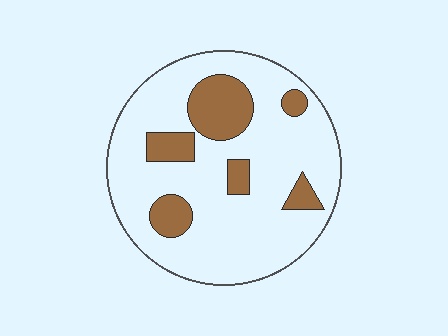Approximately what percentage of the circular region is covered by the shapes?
Approximately 20%.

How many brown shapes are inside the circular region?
6.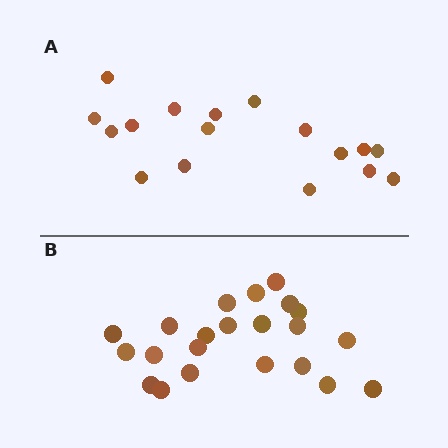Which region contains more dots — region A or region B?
Region B (the bottom region) has more dots.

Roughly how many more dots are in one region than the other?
Region B has about 5 more dots than region A.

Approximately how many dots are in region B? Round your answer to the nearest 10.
About 20 dots. (The exact count is 22, which rounds to 20.)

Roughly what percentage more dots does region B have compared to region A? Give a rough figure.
About 30% more.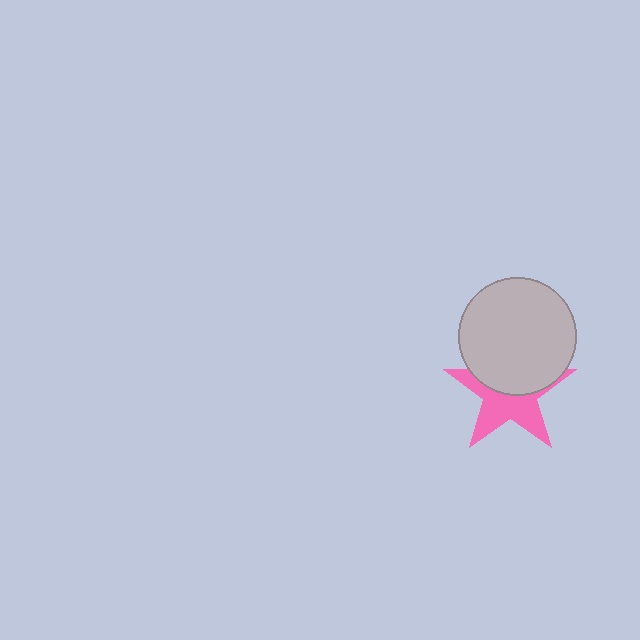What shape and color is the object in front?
The object in front is a light gray circle.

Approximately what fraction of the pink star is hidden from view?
Roughly 46% of the pink star is hidden behind the light gray circle.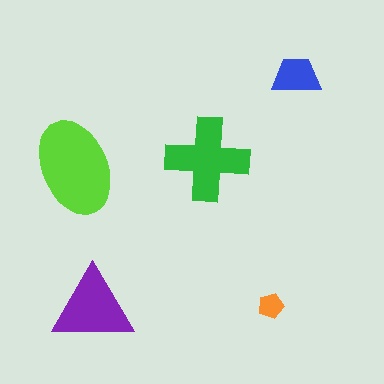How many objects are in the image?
There are 5 objects in the image.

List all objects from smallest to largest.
The orange pentagon, the blue trapezoid, the purple triangle, the green cross, the lime ellipse.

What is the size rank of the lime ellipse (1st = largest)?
1st.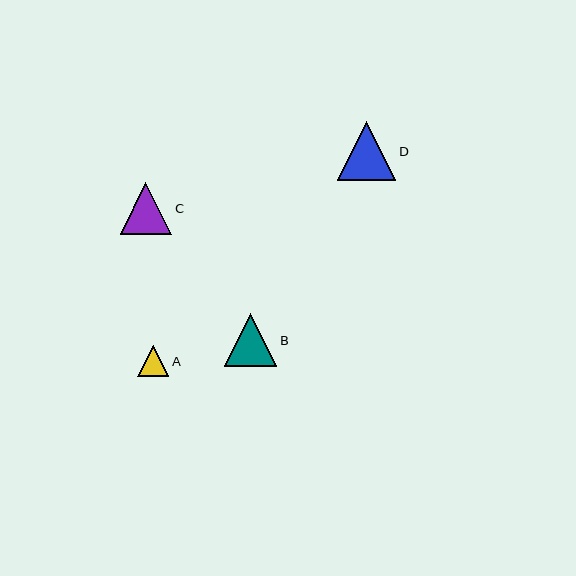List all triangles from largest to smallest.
From largest to smallest: D, B, C, A.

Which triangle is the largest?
Triangle D is the largest with a size of approximately 59 pixels.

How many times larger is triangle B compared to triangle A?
Triangle B is approximately 1.7 times the size of triangle A.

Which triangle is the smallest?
Triangle A is the smallest with a size of approximately 31 pixels.